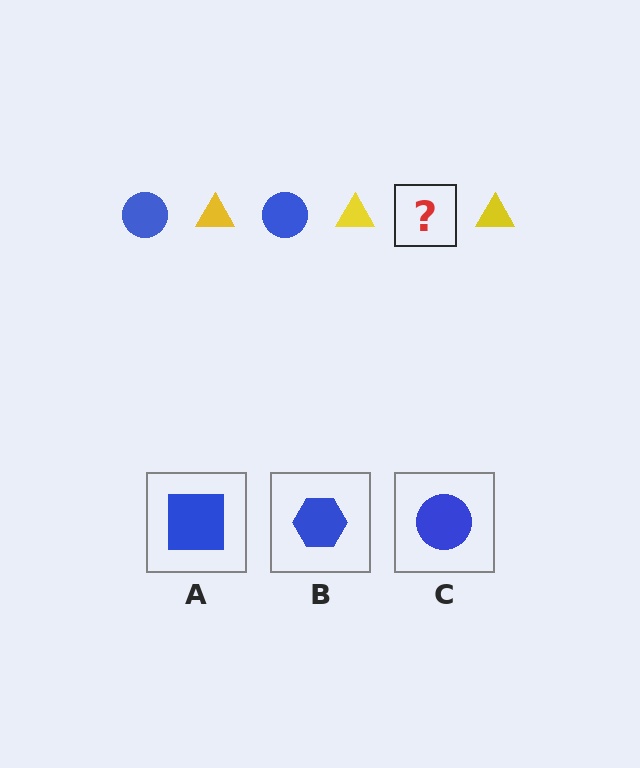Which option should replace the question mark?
Option C.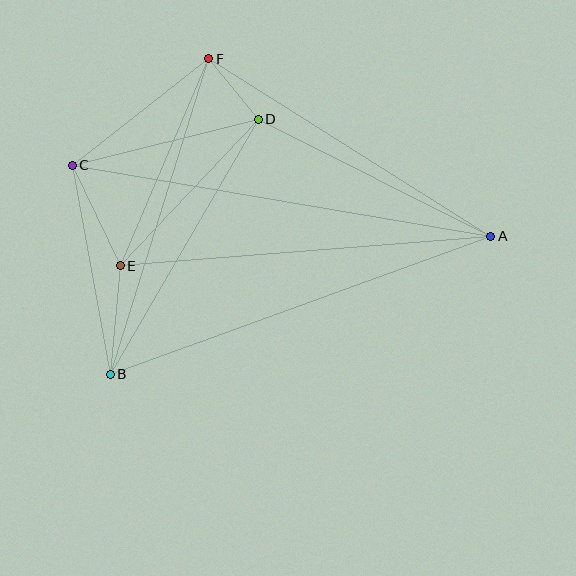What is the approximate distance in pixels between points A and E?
The distance between A and E is approximately 372 pixels.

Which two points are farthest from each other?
Points A and C are farthest from each other.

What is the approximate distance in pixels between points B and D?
The distance between B and D is approximately 295 pixels.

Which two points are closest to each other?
Points D and F are closest to each other.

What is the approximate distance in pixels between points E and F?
The distance between E and F is approximately 225 pixels.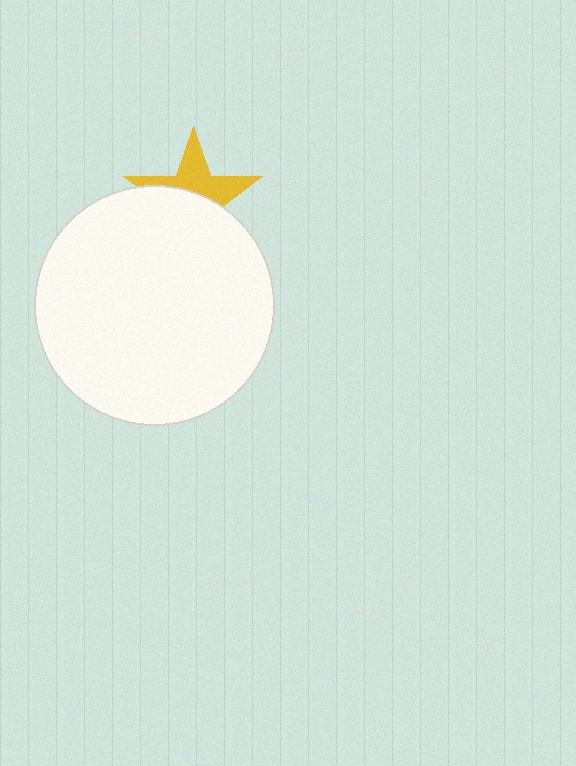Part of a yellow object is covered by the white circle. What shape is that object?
It is a star.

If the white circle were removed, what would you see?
You would see the complete yellow star.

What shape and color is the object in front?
The object in front is a white circle.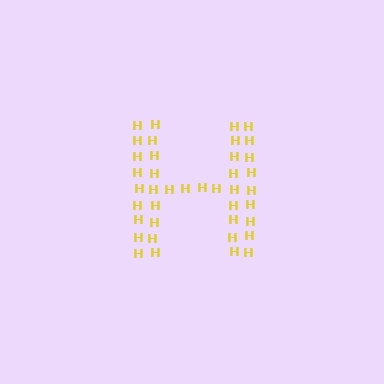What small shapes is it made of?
It is made of small letter H's.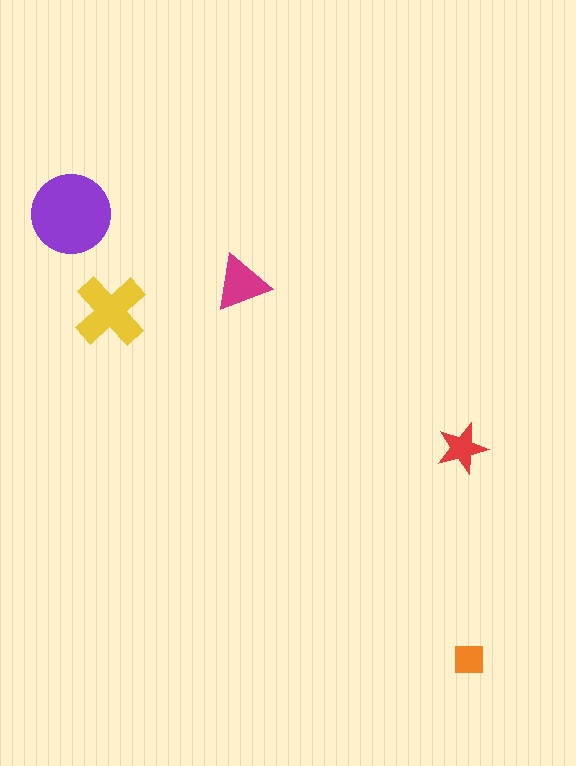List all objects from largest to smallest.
The purple circle, the yellow cross, the magenta triangle, the red star, the orange square.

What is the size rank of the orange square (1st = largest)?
5th.